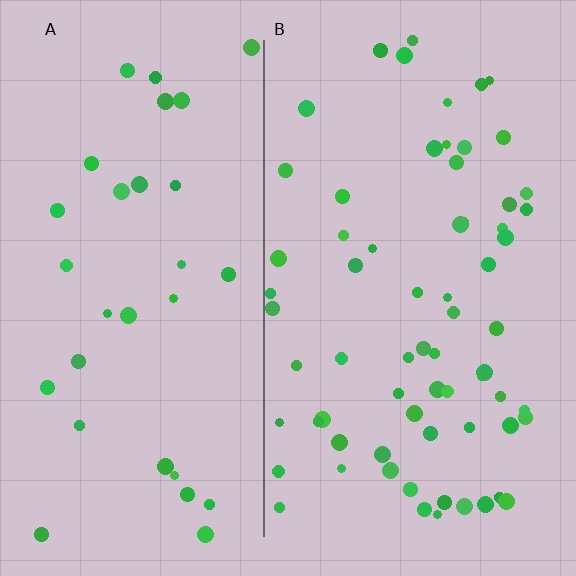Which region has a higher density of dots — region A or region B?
B (the right).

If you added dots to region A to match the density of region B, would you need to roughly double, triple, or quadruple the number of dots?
Approximately double.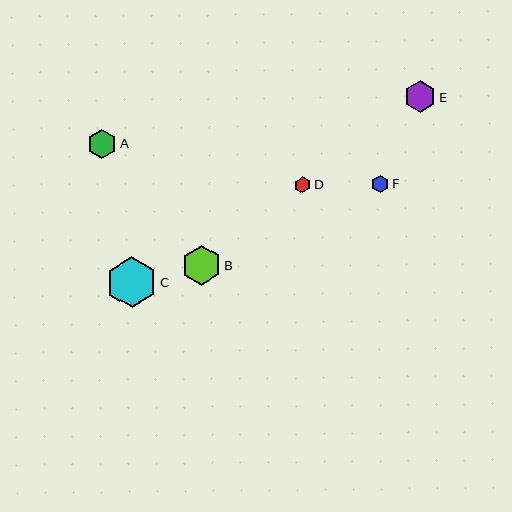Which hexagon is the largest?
Hexagon C is the largest with a size of approximately 51 pixels.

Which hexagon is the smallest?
Hexagon D is the smallest with a size of approximately 16 pixels.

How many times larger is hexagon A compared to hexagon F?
Hexagon A is approximately 1.7 times the size of hexagon F.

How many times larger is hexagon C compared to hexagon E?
Hexagon C is approximately 1.6 times the size of hexagon E.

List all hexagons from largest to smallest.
From largest to smallest: C, B, E, A, F, D.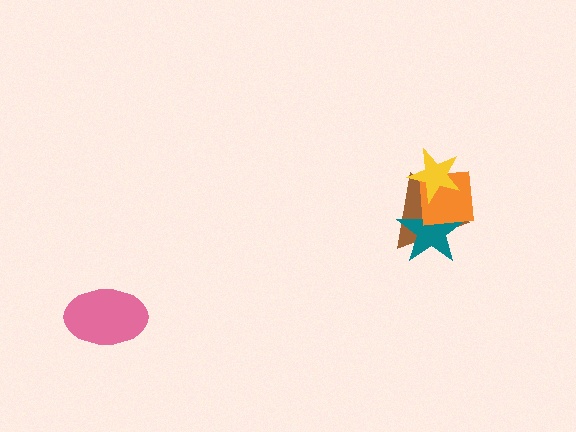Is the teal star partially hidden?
Yes, it is partially covered by another shape.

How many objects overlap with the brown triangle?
3 objects overlap with the brown triangle.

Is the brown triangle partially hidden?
Yes, it is partially covered by another shape.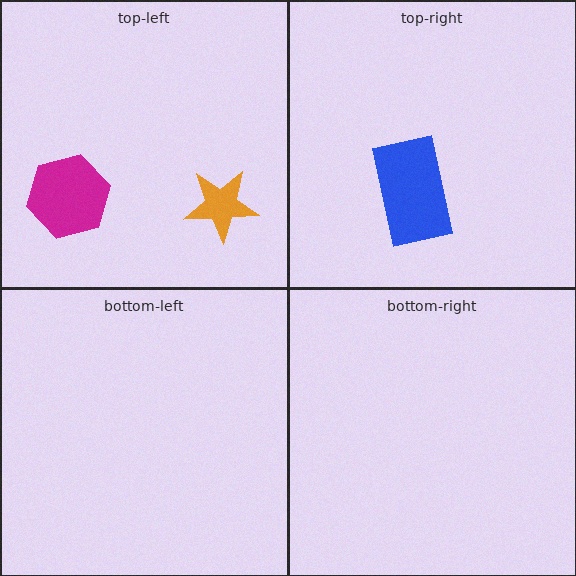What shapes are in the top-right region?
The blue rectangle.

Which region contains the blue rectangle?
The top-right region.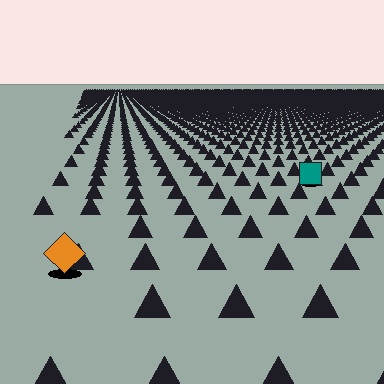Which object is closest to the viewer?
The orange diamond is closest. The texture marks near it are larger and more spread out.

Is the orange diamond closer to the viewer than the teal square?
Yes. The orange diamond is closer — you can tell from the texture gradient: the ground texture is coarser near it.